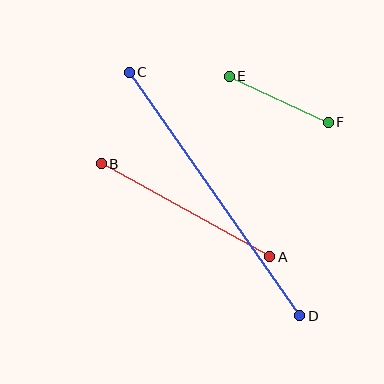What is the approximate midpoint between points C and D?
The midpoint is at approximately (215, 194) pixels.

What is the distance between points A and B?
The distance is approximately 193 pixels.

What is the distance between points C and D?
The distance is approximately 298 pixels.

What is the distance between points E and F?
The distance is approximately 109 pixels.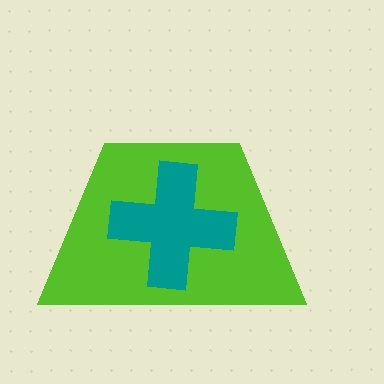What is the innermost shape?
The teal cross.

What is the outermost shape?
The lime trapezoid.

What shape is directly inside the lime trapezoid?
The teal cross.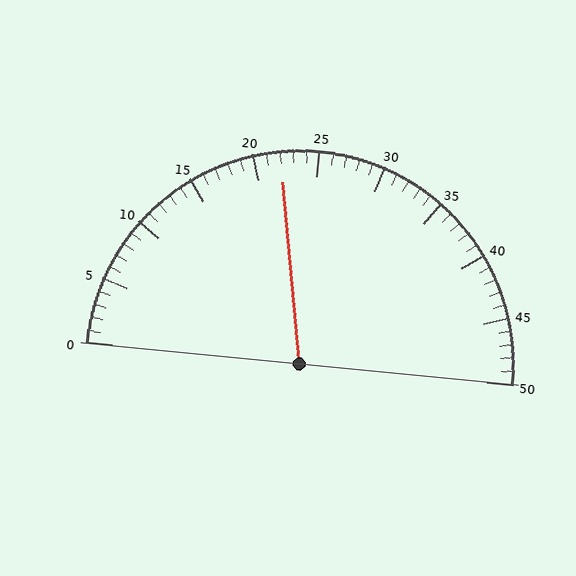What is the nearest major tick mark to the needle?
The nearest major tick mark is 20.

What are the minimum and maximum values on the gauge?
The gauge ranges from 0 to 50.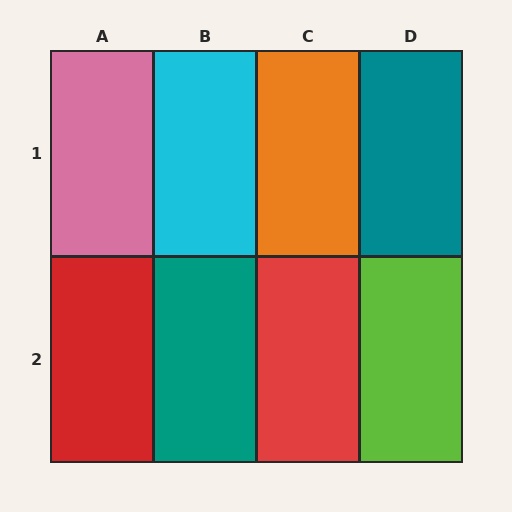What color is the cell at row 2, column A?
Red.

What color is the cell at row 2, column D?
Lime.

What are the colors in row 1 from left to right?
Pink, cyan, orange, teal.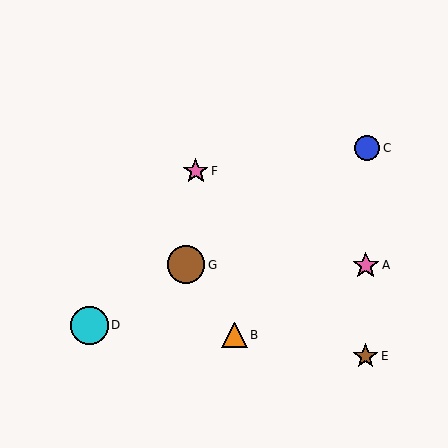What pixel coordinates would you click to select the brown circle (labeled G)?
Click at (186, 265) to select the brown circle G.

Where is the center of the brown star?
The center of the brown star is at (366, 356).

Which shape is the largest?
The cyan circle (labeled D) is the largest.